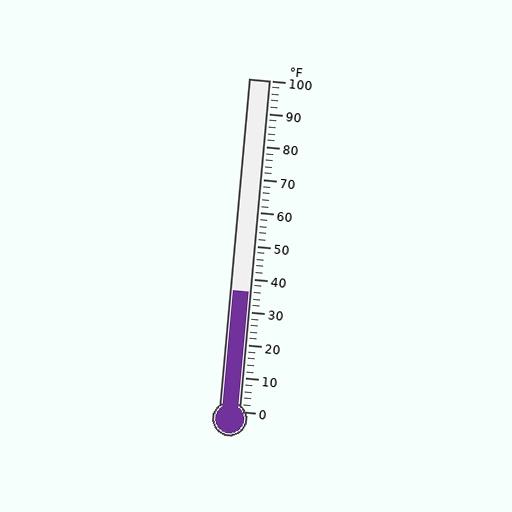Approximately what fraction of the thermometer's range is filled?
The thermometer is filled to approximately 35% of its range.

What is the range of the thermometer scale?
The thermometer scale ranges from 0°F to 100°F.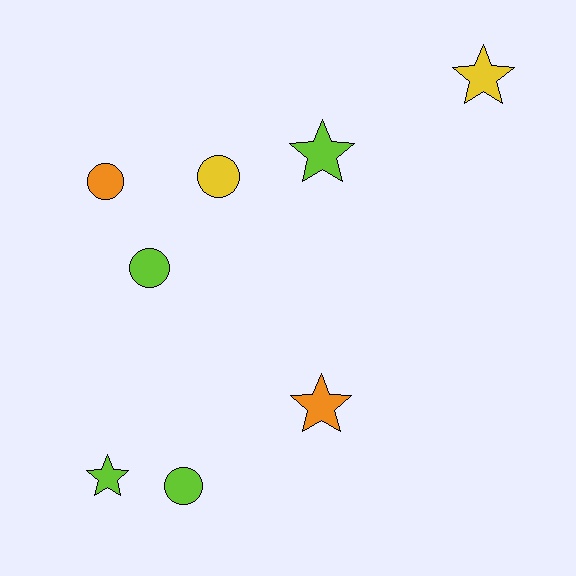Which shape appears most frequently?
Circle, with 4 objects.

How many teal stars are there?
There are no teal stars.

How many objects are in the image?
There are 8 objects.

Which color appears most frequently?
Lime, with 4 objects.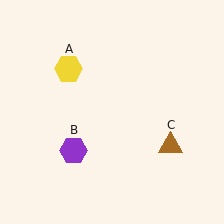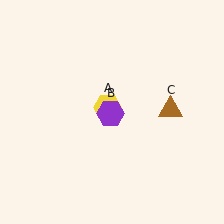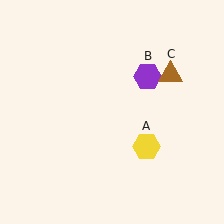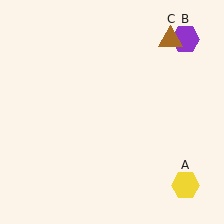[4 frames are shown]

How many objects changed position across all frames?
3 objects changed position: yellow hexagon (object A), purple hexagon (object B), brown triangle (object C).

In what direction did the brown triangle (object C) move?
The brown triangle (object C) moved up.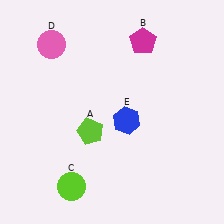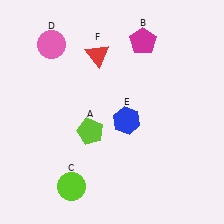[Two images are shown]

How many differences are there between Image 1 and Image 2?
There is 1 difference between the two images.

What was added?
A red triangle (F) was added in Image 2.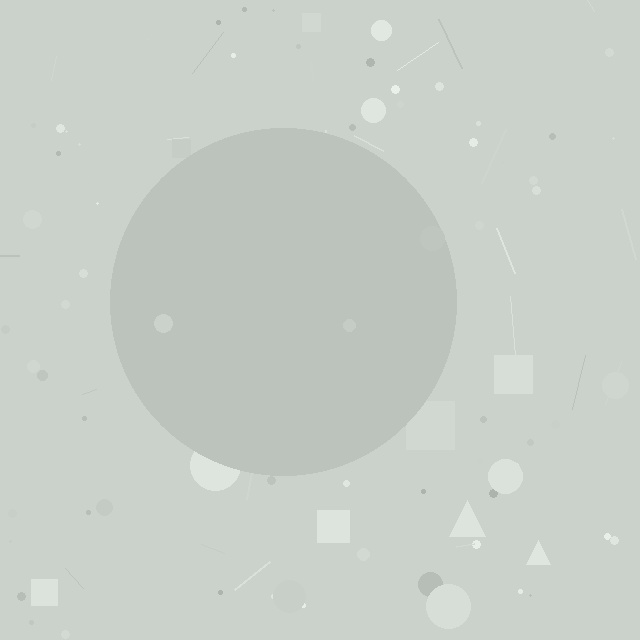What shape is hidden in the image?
A circle is hidden in the image.